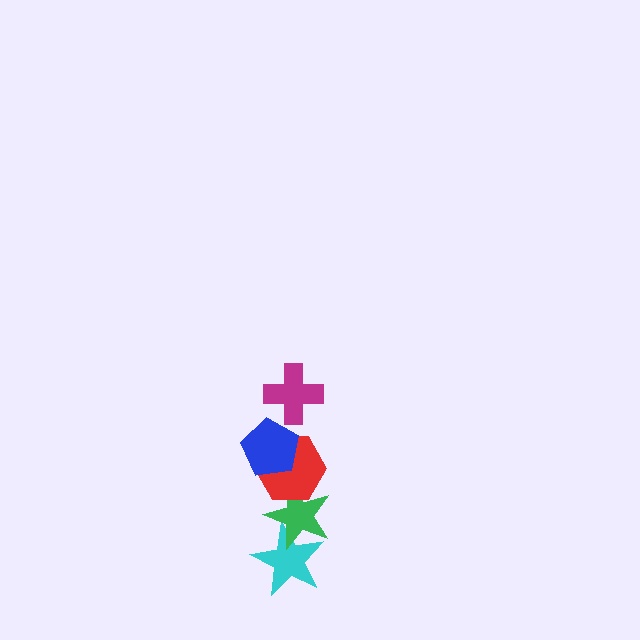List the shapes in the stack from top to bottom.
From top to bottom: the magenta cross, the blue pentagon, the red hexagon, the green star, the cyan star.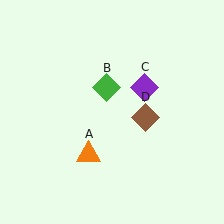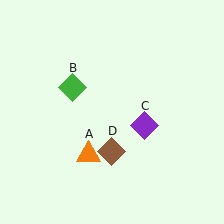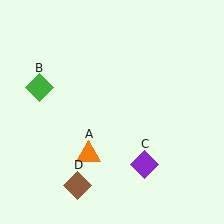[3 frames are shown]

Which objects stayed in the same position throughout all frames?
Orange triangle (object A) remained stationary.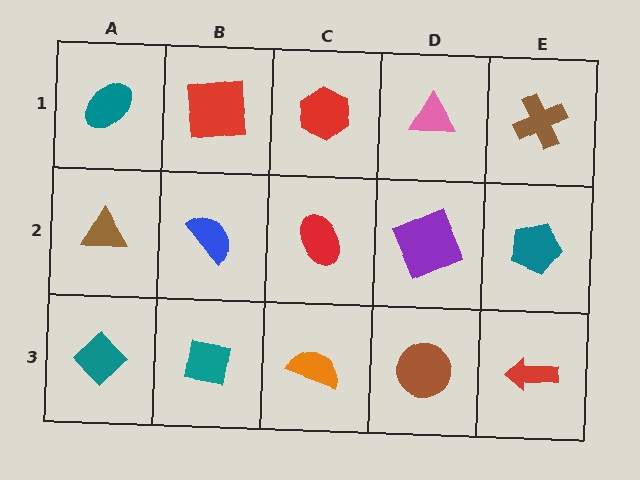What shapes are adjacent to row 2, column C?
A red hexagon (row 1, column C), an orange semicircle (row 3, column C), a blue semicircle (row 2, column B), a purple square (row 2, column D).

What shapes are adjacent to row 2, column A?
A teal ellipse (row 1, column A), a teal diamond (row 3, column A), a blue semicircle (row 2, column B).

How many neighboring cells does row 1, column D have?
3.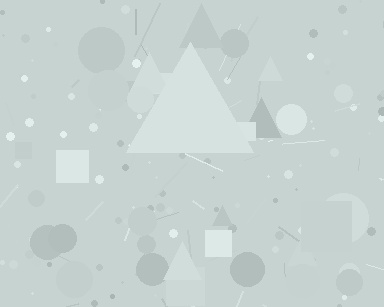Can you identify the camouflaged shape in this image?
The camouflaged shape is a triangle.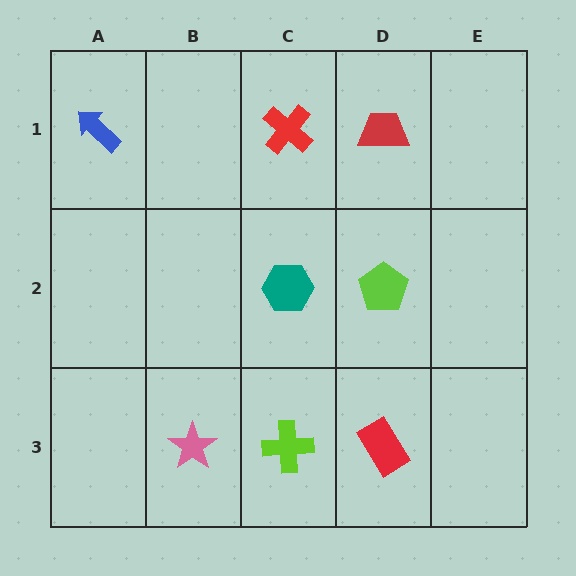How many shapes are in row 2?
2 shapes.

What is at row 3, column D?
A red rectangle.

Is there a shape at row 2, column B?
No, that cell is empty.